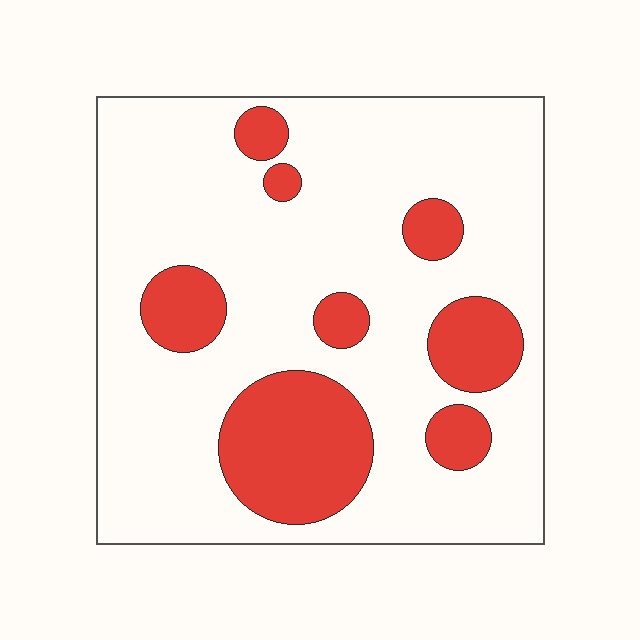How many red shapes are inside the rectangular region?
8.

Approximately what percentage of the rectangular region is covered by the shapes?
Approximately 20%.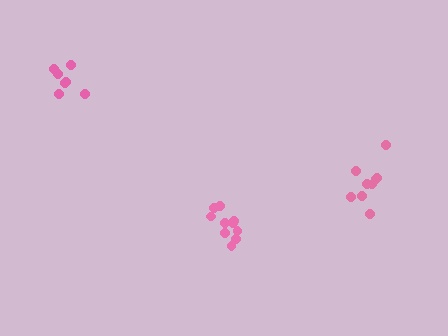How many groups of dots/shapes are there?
There are 3 groups.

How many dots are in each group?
Group 1: 9 dots, Group 2: 10 dots, Group 3: 7 dots (26 total).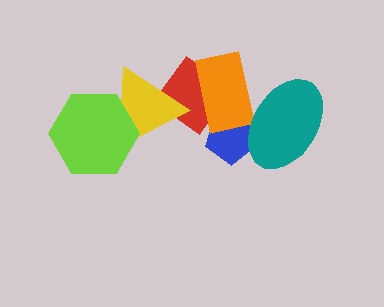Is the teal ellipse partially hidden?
No, no other shape covers it.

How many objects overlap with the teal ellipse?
2 objects overlap with the teal ellipse.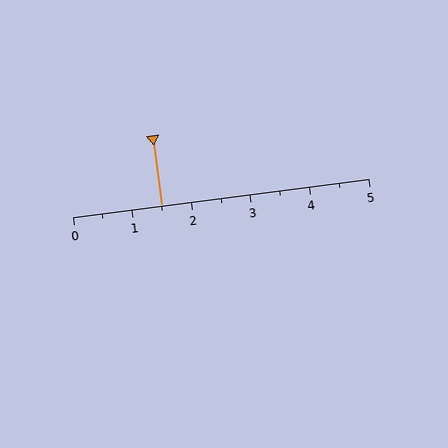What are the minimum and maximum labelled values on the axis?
The axis runs from 0 to 5.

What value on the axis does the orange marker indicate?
The marker indicates approximately 1.5.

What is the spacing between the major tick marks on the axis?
The major ticks are spaced 1 apart.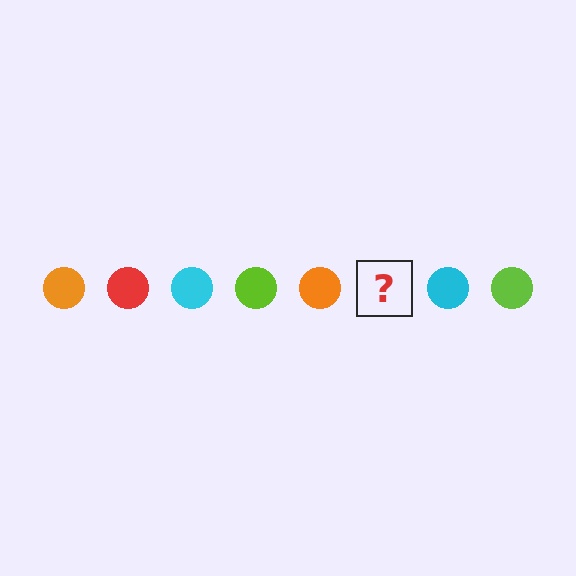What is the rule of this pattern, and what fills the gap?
The rule is that the pattern cycles through orange, red, cyan, lime circles. The gap should be filled with a red circle.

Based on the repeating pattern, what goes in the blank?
The blank should be a red circle.